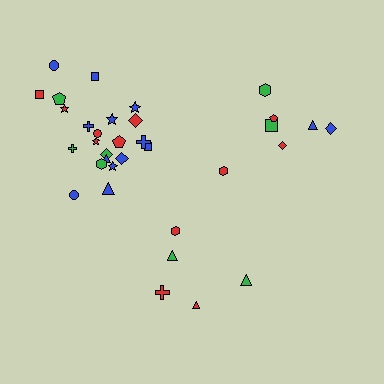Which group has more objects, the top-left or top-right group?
The top-left group.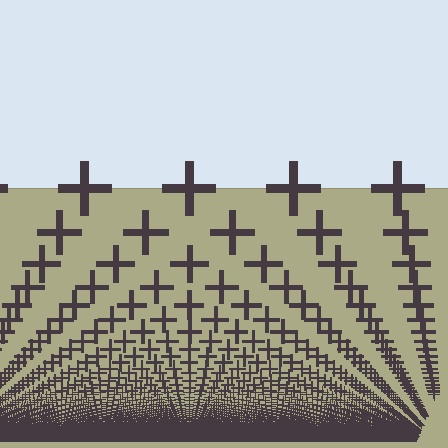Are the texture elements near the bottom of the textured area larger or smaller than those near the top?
Smaller. The gradient is inverted — elements near the bottom are smaller and denser.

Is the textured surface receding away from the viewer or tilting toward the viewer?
The surface appears to tilt toward the viewer. Texture elements get larger and sparser toward the top.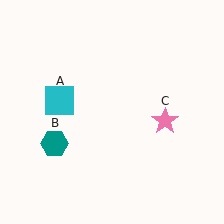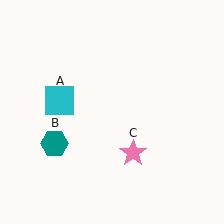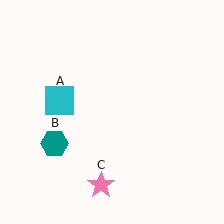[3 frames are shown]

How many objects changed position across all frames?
1 object changed position: pink star (object C).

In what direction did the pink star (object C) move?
The pink star (object C) moved down and to the left.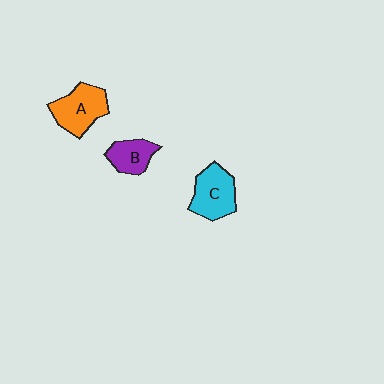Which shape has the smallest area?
Shape B (purple).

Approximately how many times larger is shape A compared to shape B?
Approximately 1.5 times.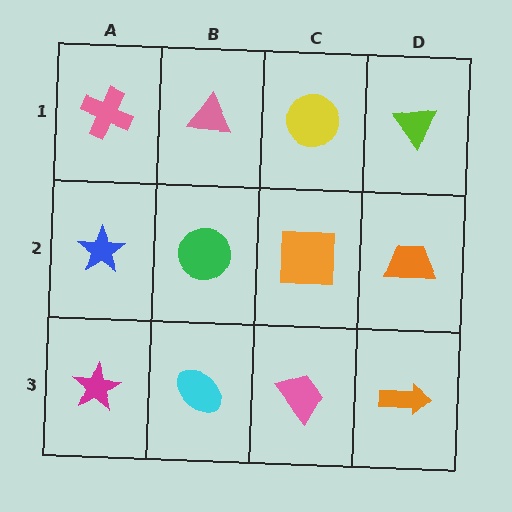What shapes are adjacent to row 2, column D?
A lime triangle (row 1, column D), an orange arrow (row 3, column D), an orange square (row 2, column C).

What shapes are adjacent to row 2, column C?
A yellow circle (row 1, column C), a pink trapezoid (row 3, column C), a green circle (row 2, column B), an orange trapezoid (row 2, column D).